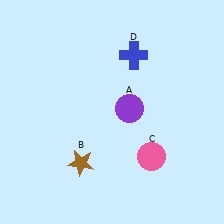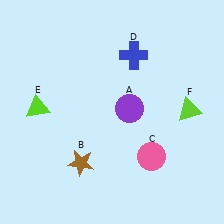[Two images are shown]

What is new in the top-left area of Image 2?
A lime triangle (E) was added in the top-left area of Image 2.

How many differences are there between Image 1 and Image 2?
There are 2 differences between the two images.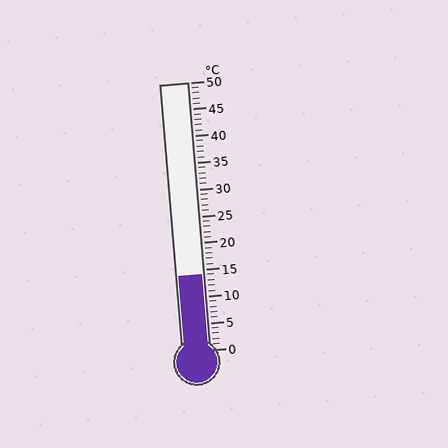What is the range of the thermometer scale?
The thermometer scale ranges from 0°C to 50°C.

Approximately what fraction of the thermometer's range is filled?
The thermometer is filled to approximately 30% of its range.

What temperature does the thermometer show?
The thermometer shows approximately 14°C.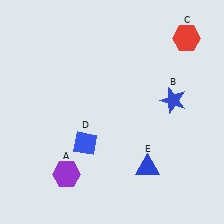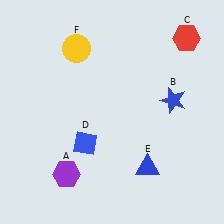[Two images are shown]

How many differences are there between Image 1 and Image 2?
There is 1 difference between the two images.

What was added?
A yellow circle (F) was added in Image 2.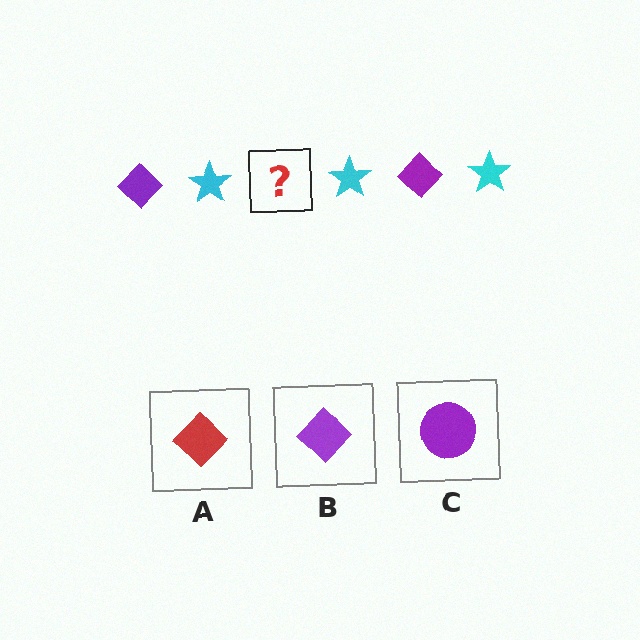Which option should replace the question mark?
Option B.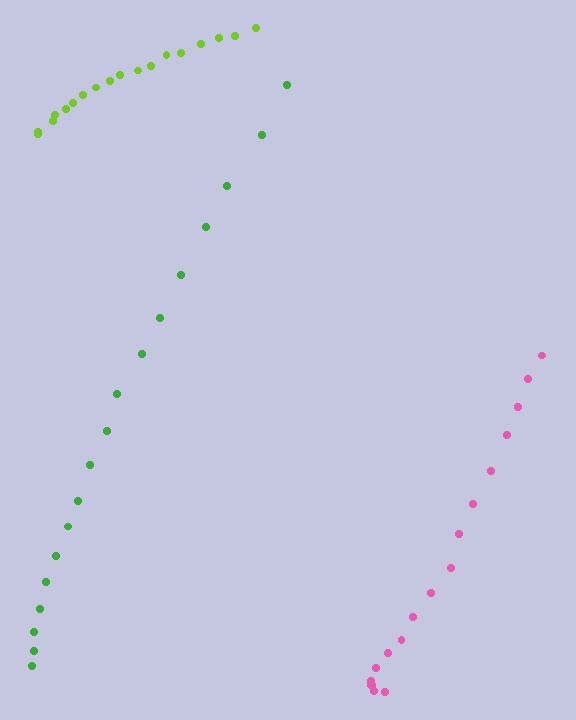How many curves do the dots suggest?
There are 3 distinct paths.